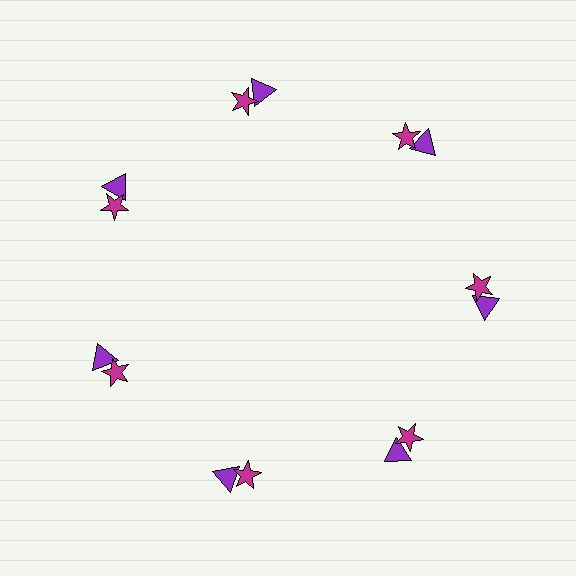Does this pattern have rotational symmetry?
Yes, this pattern has 7-fold rotational symmetry. It looks the same after rotating 51 degrees around the center.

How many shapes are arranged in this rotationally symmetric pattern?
There are 14 shapes, arranged in 7 groups of 2.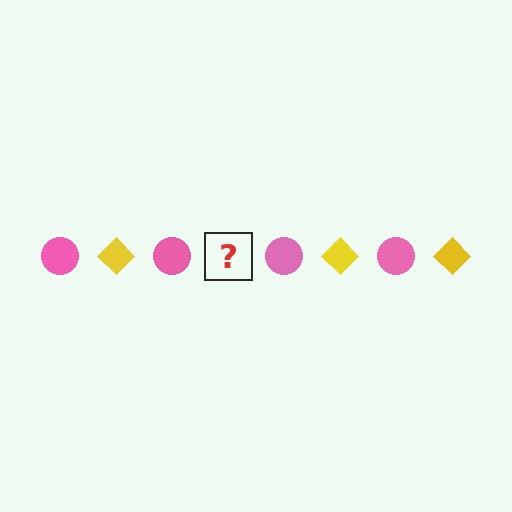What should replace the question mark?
The question mark should be replaced with a yellow diamond.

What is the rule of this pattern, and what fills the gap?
The rule is that the pattern alternates between pink circle and yellow diamond. The gap should be filled with a yellow diamond.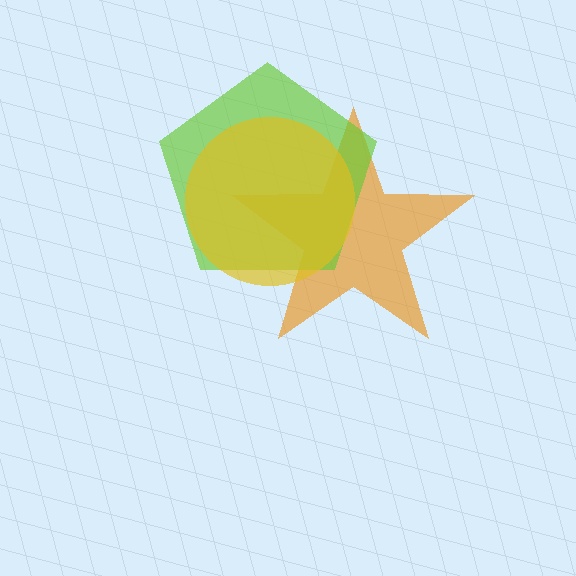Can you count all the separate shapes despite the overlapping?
Yes, there are 3 separate shapes.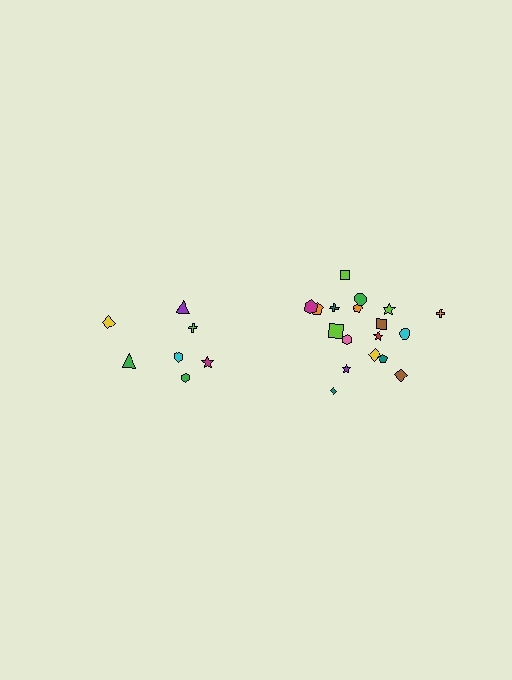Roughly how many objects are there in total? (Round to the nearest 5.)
Roughly 25 objects in total.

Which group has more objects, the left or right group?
The right group.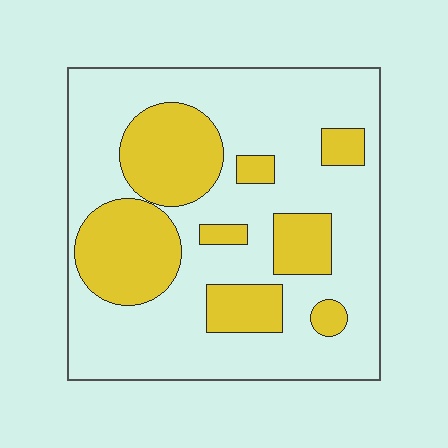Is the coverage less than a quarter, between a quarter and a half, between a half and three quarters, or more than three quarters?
Between a quarter and a half.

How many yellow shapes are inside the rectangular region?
8.